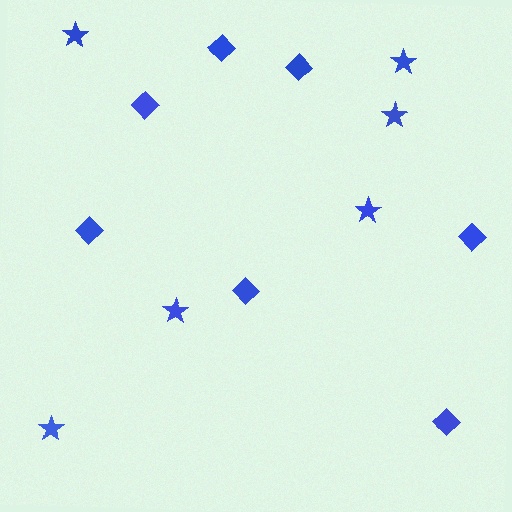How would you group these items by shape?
There are 2 groups: one group of stars (6) and one group of diamonds (7).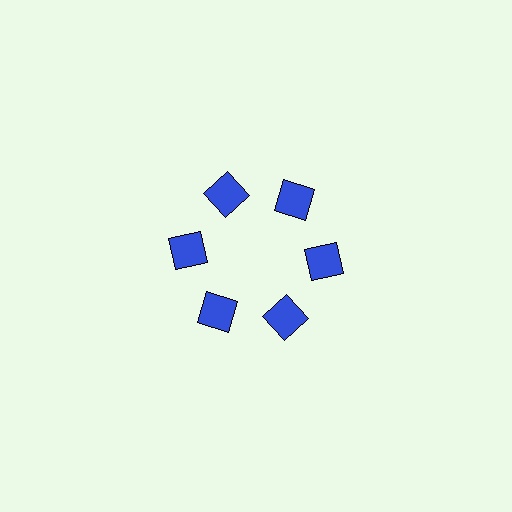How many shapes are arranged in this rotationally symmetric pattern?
There are 6 shapes, arranged in 6 groups of 1.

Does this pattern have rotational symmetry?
Yes, this pattern has 6-fold rotational symmetry. It looks the same after rotating 60 degrees around the center.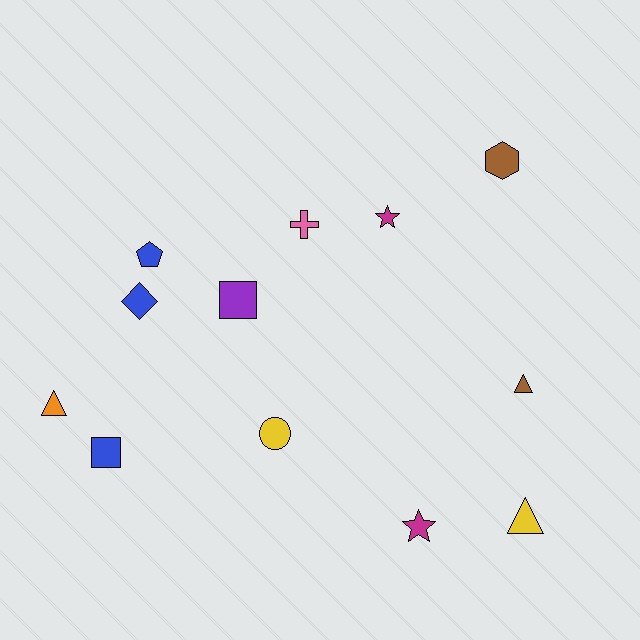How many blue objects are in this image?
There are 3 blue objects.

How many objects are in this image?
There are 12 objects.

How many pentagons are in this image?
There is 1 pentagon.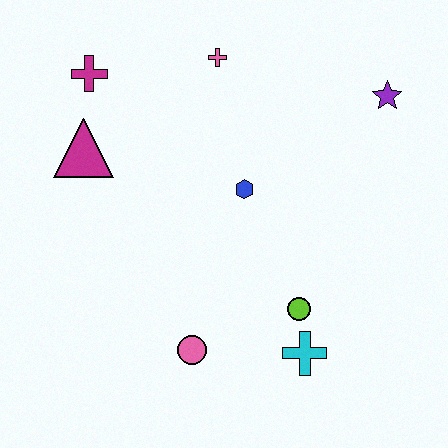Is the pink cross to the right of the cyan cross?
No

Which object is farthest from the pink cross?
The cyan cross is farthest from the pink cross.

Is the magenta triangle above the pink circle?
Yes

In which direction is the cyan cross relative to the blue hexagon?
The cyan cross is below the blue hexagon.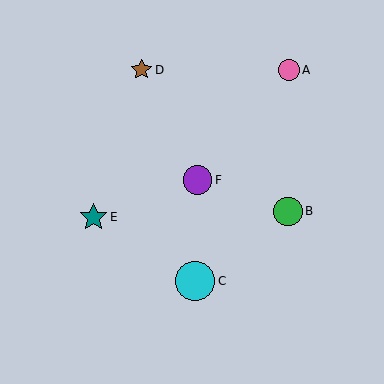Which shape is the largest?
The cyan circle (labeled C) is the largest.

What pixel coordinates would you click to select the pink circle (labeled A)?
Click at (289, 70) to select the pink circle A.